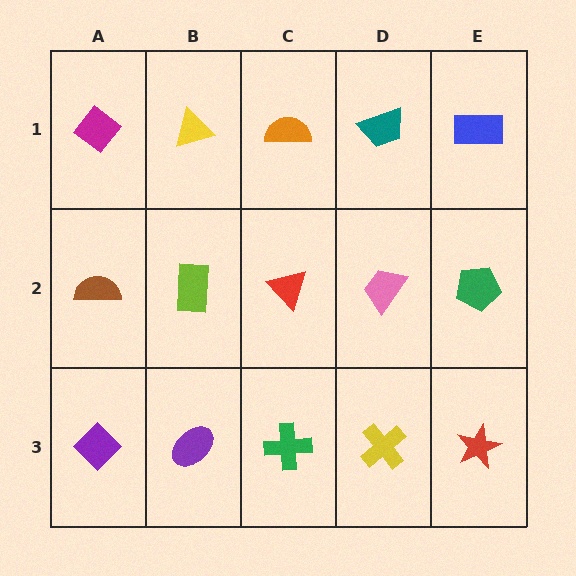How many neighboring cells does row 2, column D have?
4.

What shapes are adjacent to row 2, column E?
A blue rectangle (row 1, column E), a red star (row 3, column E), a pink trapezoid (row 2, column D).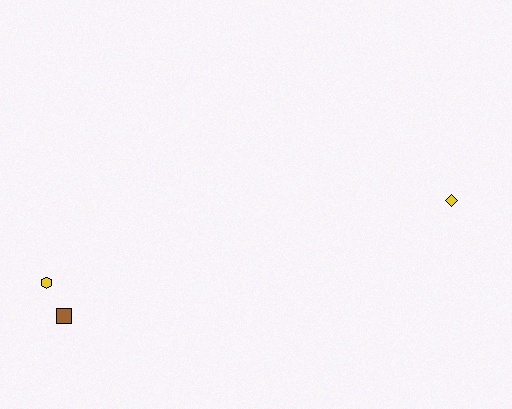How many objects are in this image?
There are 3 objects.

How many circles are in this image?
There are no circles.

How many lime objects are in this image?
There are no lime objects.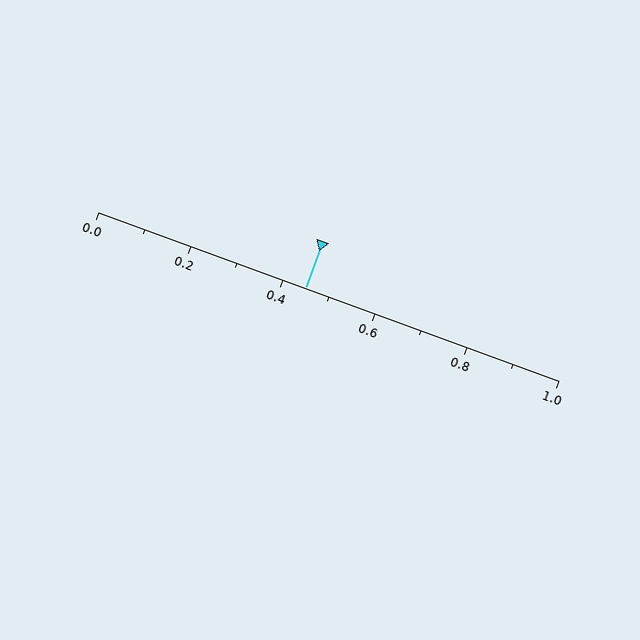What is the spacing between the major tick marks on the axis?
The major ticks are spaced 0.2 apart.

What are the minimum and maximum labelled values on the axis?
The axis runs from 0.0 to 1.0.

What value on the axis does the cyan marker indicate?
The marker indicates approximately 0.45.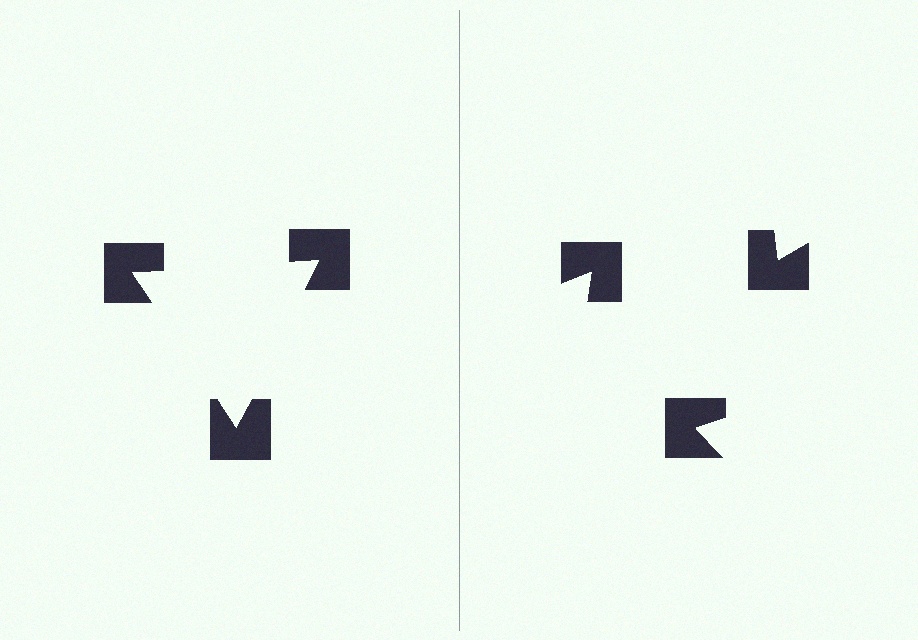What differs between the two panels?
The notched squares are positioned identically on both sides; only the wedge orientations differ. On the left they align to a triangle; on the right they are misaligned.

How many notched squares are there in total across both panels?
6 — 3 on each side.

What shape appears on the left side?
An illusory triangle.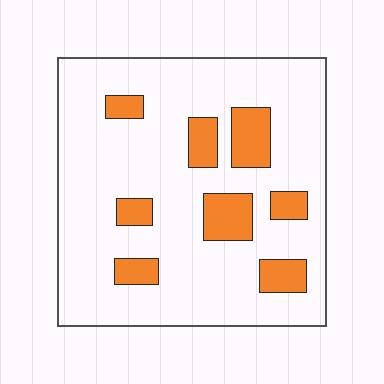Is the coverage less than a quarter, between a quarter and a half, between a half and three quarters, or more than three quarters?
Less than a quarter.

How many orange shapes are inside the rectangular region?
8.